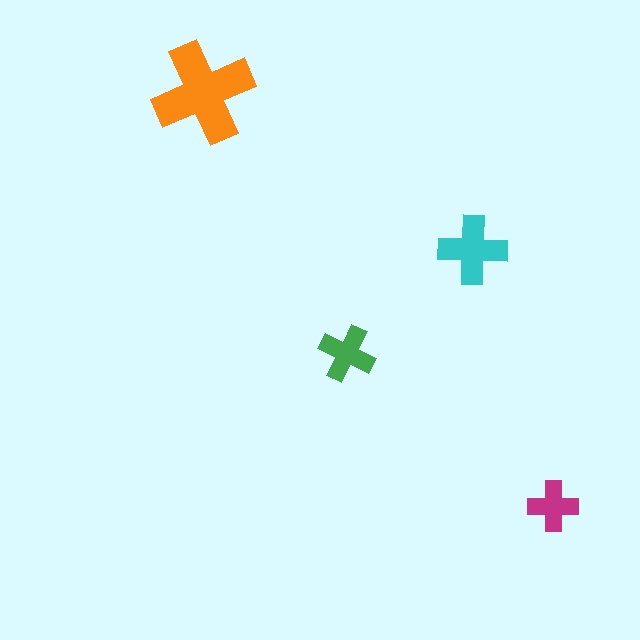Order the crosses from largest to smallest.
the orange one, the cyan one, the green one, the magenta one.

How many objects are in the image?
There are 4 objects in the image.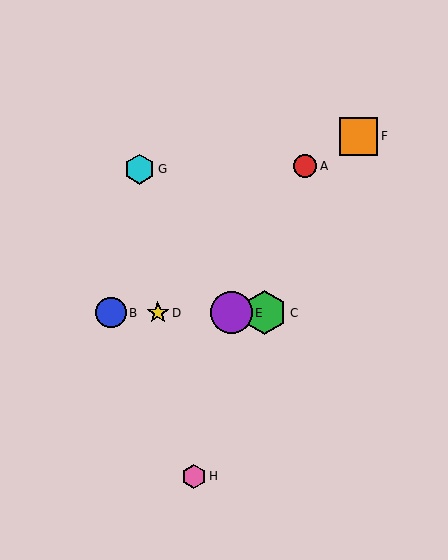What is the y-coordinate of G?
Object G is at y≈169.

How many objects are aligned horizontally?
4 objects (B, C, D, E) are aligned horizontally.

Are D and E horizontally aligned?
Yes, both are at y≈313.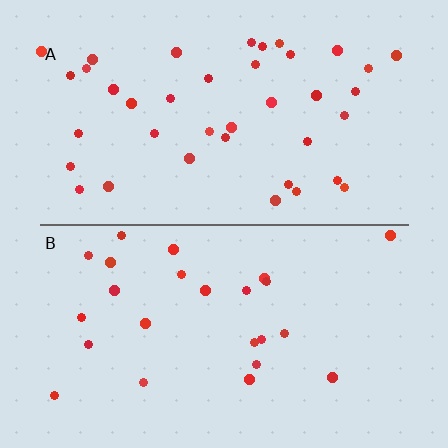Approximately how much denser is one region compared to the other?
Approximately 1.6× — region A over region B.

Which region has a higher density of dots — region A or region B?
A (the top).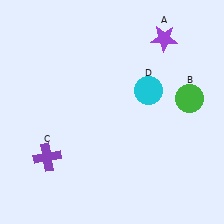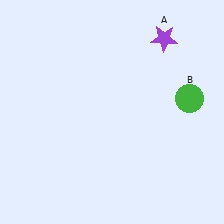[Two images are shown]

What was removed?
The cyan circle (D), the purple cross (C) were removed in Image 2.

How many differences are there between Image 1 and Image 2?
There are 2 differences between the two images.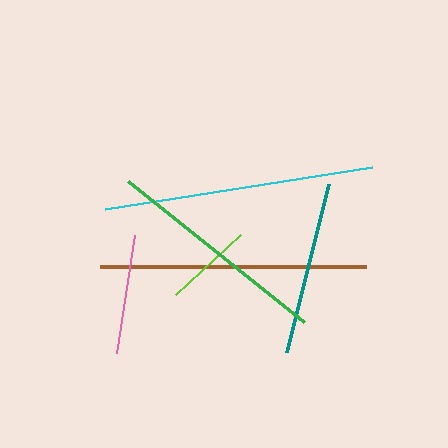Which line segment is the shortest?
The lime line is the shortest at approximately 88 pixels.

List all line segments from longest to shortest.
From longest to shortest: cyan, brown, green, teal, pink, lime.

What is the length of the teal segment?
The teal segment is approximately 173 pixels long.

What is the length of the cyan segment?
The cyan segment is approximately 270 pixels long.